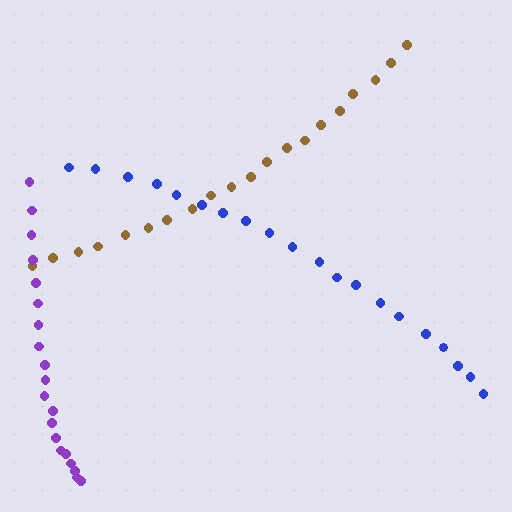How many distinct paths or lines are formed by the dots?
There are 3 distinct paths.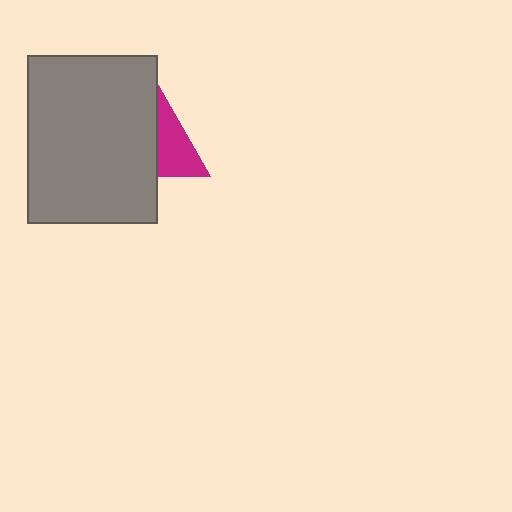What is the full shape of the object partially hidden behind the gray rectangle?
The partially hidden object is a magenta triangle.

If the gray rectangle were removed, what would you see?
You would see the complete magenta triangle.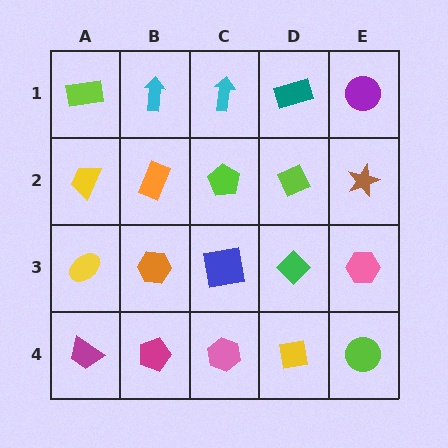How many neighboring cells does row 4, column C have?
3.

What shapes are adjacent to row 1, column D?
A lime diamond (row 2, column D), a cyan arrow (row 1, column C), a purple circle (row 1, column E).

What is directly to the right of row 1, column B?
A cyan arrow.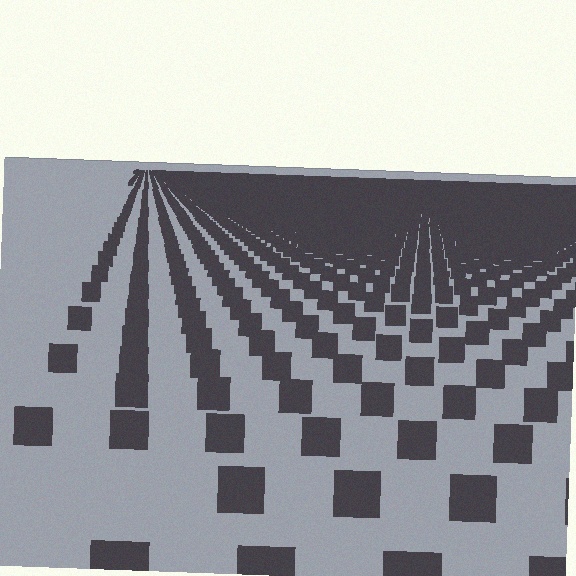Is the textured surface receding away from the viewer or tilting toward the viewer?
The surface is receding away from the viewer. Texture elements get smaller and denser toward the top.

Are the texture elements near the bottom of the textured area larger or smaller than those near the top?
Larger. Near the bottom, elements are closer to the viewer and appear at a bigger on-screen size.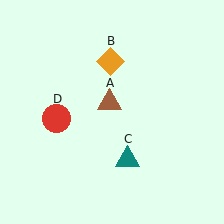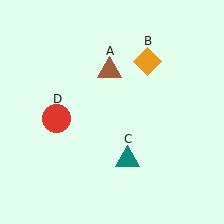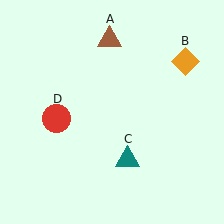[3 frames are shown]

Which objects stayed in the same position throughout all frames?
Teal triangle (object C) and red circle (object D) remained stationary.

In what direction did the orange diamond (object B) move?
The orange diamond (object B) moved right.